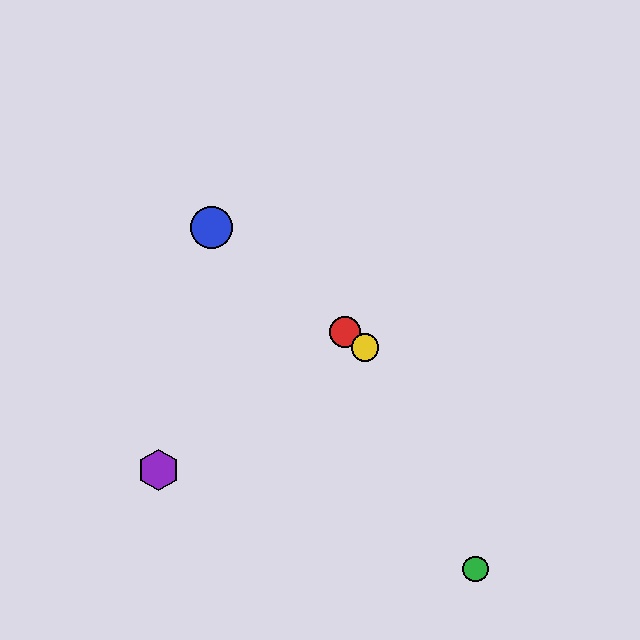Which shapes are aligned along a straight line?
The red circle, the blue circle, the yellow circle are aligned along a straight line.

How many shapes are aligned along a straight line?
3 shapes (the red circle, the blue circle, the yellow circle) are aligned along a straight line.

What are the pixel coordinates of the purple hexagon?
The purple hexagon is at (159, 470).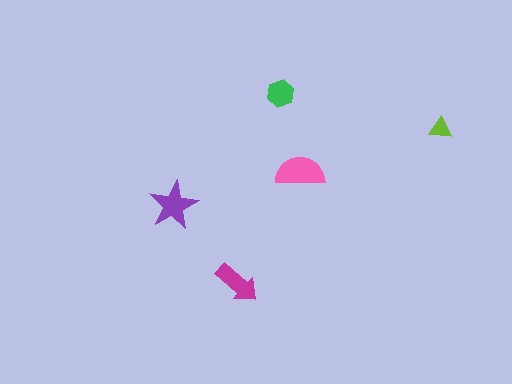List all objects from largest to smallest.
The pink semicircle, the purple star, the magenta arrow, the green hexagon, the lime triangle.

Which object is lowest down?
The magenta arrow is bottommost.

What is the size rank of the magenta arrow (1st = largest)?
3rd.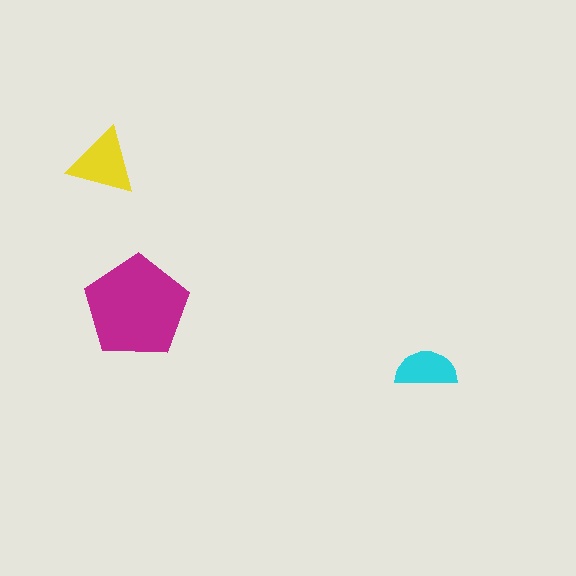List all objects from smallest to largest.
The cyan semicircle, the yellow triangle, the magenta pentagon.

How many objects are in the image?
There are 3 objects in the image.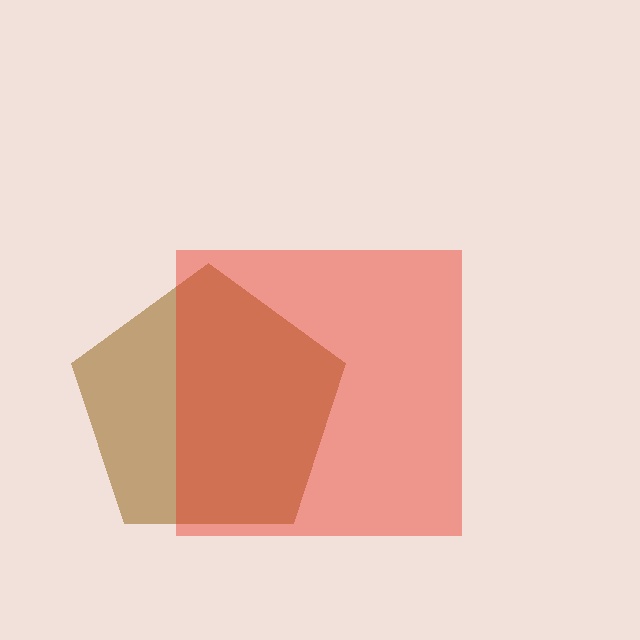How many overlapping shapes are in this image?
There are 2 overlapping shapes in the image.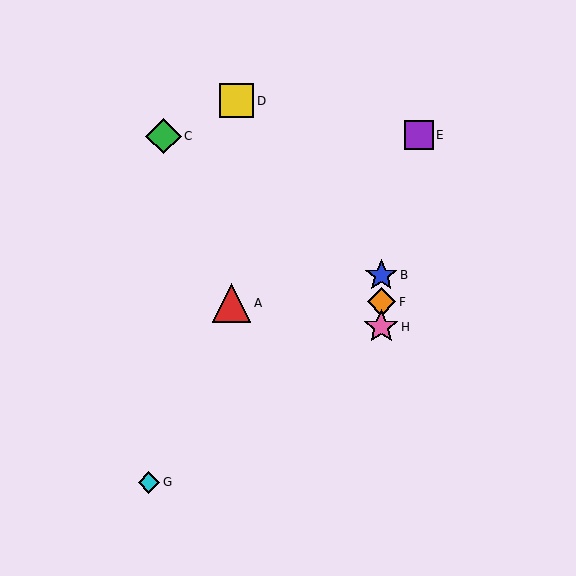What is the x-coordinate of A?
Object A is at x≈232.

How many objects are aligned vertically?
3 objects (B, F, H) are aligned vertically.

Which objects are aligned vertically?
Objects B, F, H are aligned vertically.